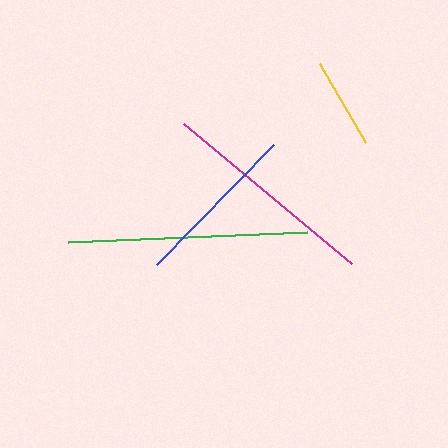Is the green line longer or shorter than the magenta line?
The green line is longer than the magenta line.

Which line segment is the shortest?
The yellow line is the shortest at approximately 92 pixels.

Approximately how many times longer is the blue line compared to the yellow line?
The blue line is approximately 1.8 times the length of the yellow line.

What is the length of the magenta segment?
The magenta segment is approximately 219 pixels long.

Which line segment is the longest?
The green line is the longest at approximately 239 pixels.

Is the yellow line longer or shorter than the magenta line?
The magenta line is longer than the yellow line.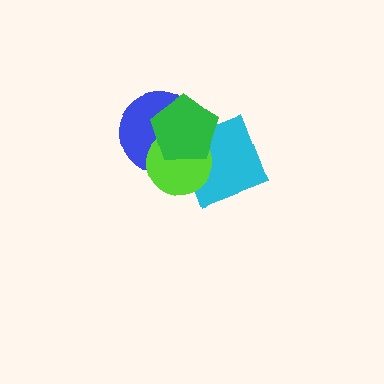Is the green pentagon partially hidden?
No, no other shape covers it.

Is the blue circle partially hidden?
Yes, it is partially covered by another shape.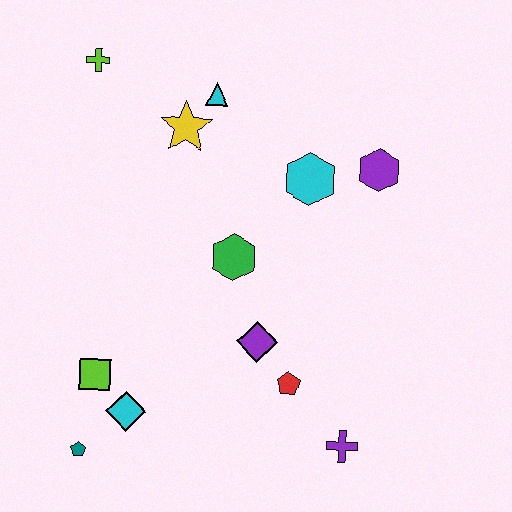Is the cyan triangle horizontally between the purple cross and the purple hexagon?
No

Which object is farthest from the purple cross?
The lime cross is farthest from the purple cross.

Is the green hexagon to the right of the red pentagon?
No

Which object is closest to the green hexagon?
The purple diamond is closest to the green hexagon.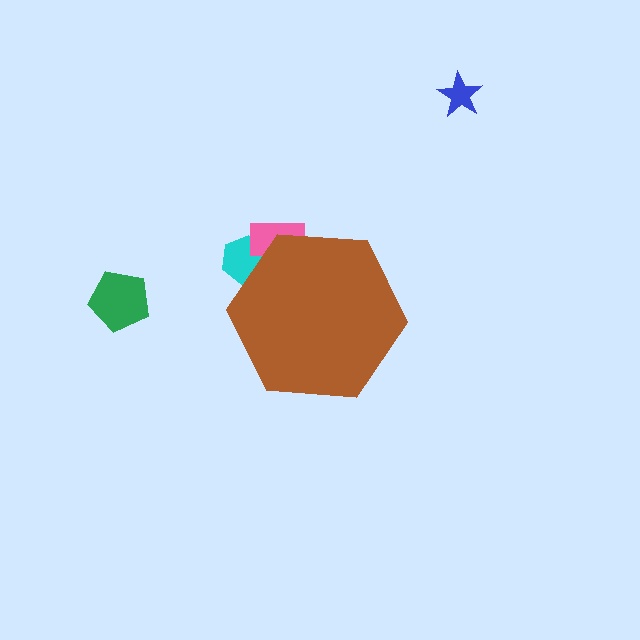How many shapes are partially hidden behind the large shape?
2 shapes are partially hidden.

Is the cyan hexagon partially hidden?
Yes, the cyan hexagon is partially hidden behind the brown hexagon.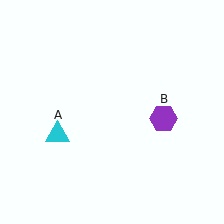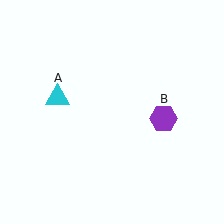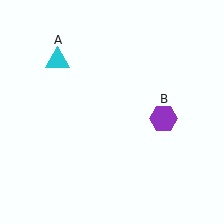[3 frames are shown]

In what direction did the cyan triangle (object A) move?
The cyan triangle (object A) moved up.